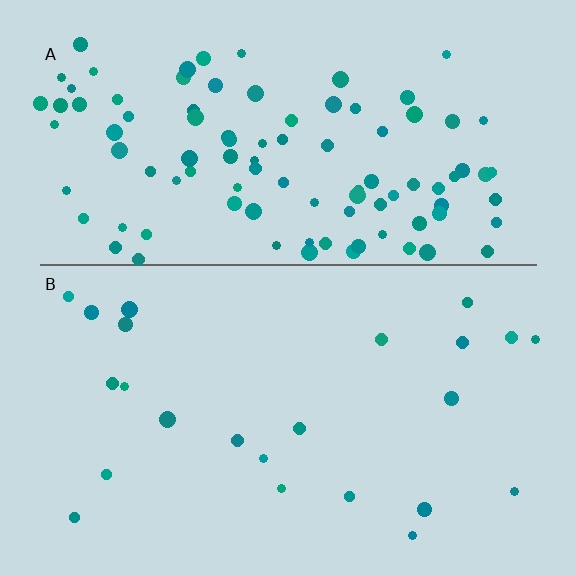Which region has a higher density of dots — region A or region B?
A (the top).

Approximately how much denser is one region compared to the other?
Approximately 4.3× — region A over region B.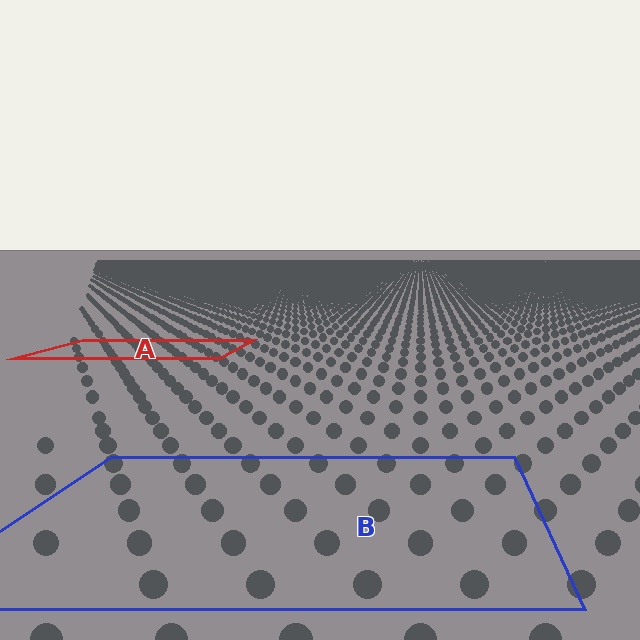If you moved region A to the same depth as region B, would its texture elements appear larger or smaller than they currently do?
They would appear larger. At a closer depth, the same texture elements are projected at a bigger on-screen size.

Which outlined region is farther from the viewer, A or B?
Region A is farther from the viewer — the texture elements inside it appear smaller and more densely packed.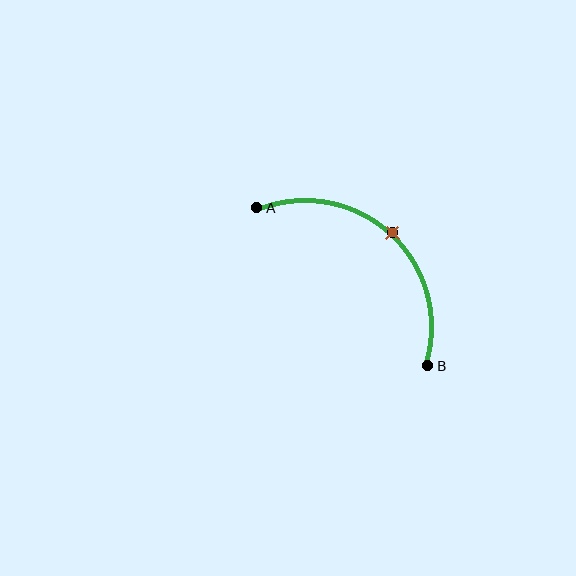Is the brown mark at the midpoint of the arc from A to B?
Yes. The brown mark lies on the arc at equal arc-length from both A and B — it is the arc midpoint.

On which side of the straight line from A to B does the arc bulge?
The arc bulges above and to the right of the straight line connecting A and B.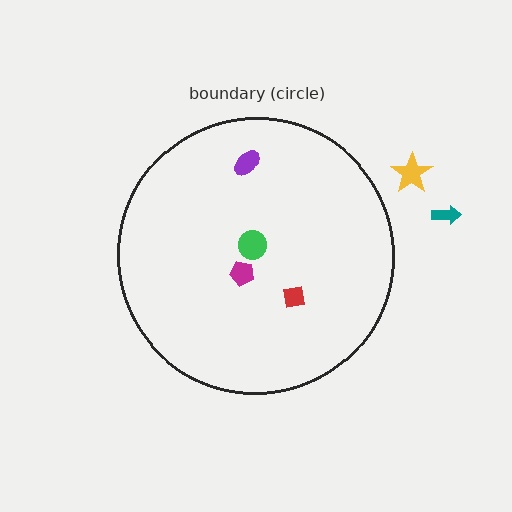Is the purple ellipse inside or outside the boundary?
Inside.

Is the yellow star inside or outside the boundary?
Outside.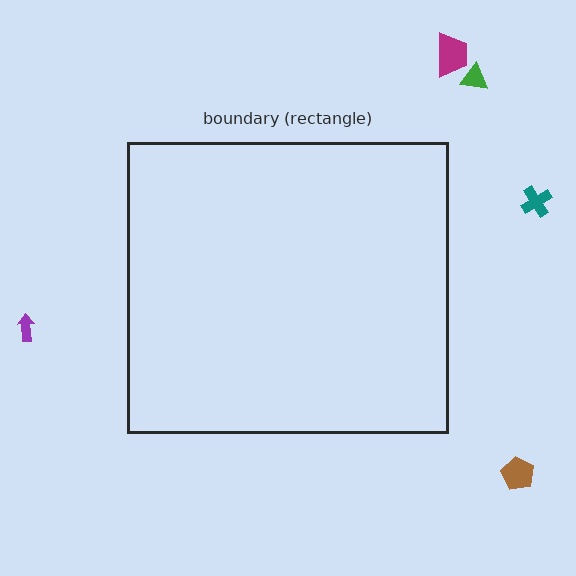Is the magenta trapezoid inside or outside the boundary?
Outside.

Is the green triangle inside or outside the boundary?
Outside.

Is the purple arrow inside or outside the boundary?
Outside.